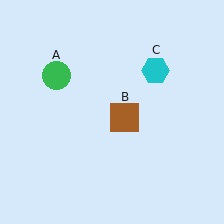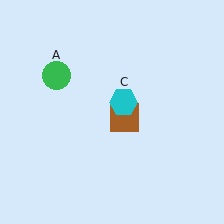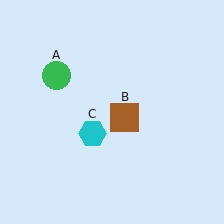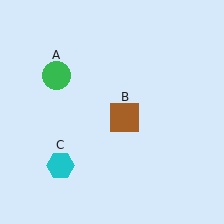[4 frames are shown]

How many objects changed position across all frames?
1 object changed position: cyan hexagon (object C).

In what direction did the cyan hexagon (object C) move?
The cyan hexagon (object C) moved down and to the left.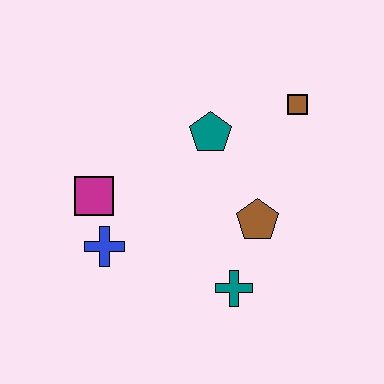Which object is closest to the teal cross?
The brown pentagon is closest to the teal cross.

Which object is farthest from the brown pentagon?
The magenta square is farthest from the brown pentagon.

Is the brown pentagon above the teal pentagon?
No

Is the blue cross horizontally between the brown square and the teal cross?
No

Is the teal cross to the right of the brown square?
No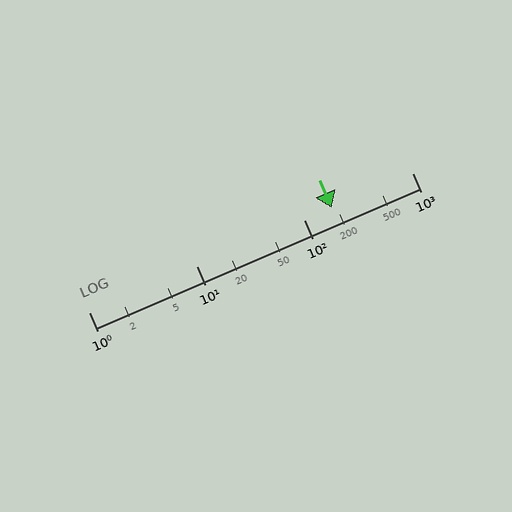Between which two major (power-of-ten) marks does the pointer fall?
The pointer is between 100 and 1000.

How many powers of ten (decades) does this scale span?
The scale spans 3 decades, from 1 to 1000.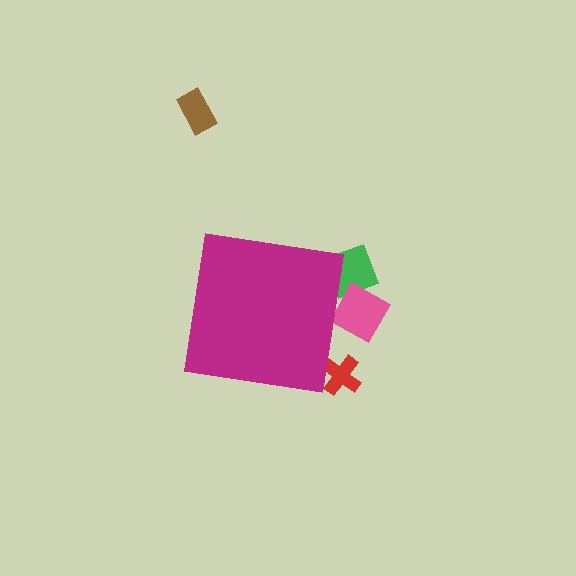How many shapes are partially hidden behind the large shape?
3 shapes are partially hidden.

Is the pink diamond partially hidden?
Yes, the pink diamond is partially hidden behind the magenta square.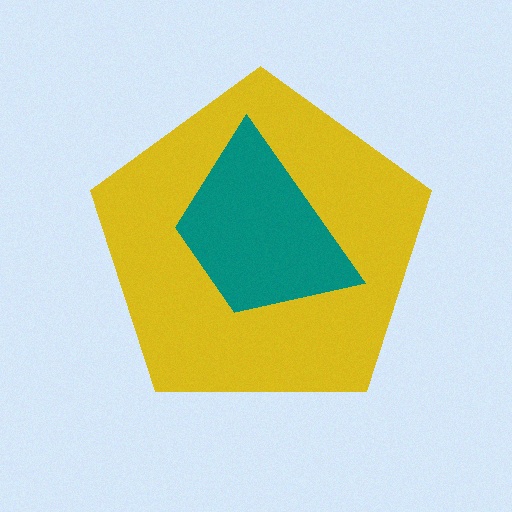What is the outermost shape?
The yellow pentagon.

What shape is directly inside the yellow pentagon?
The teal trapezoid.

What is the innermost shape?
The teal trapezoid.